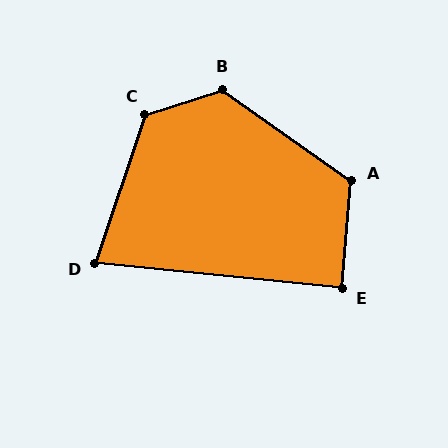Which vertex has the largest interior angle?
C, at approximately 127 degrees.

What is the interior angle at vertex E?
Approximately 89 degrees (approximately right).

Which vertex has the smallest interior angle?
D, at approximately 77 degrees.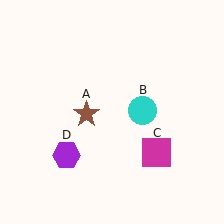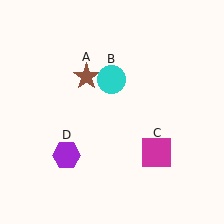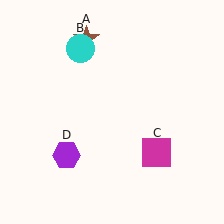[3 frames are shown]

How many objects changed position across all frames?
2 objects changed position: brown star (object A), cyan circle (object B).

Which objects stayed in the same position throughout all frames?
Magenta square (object C) and purple hexagon (object D) remained stationary.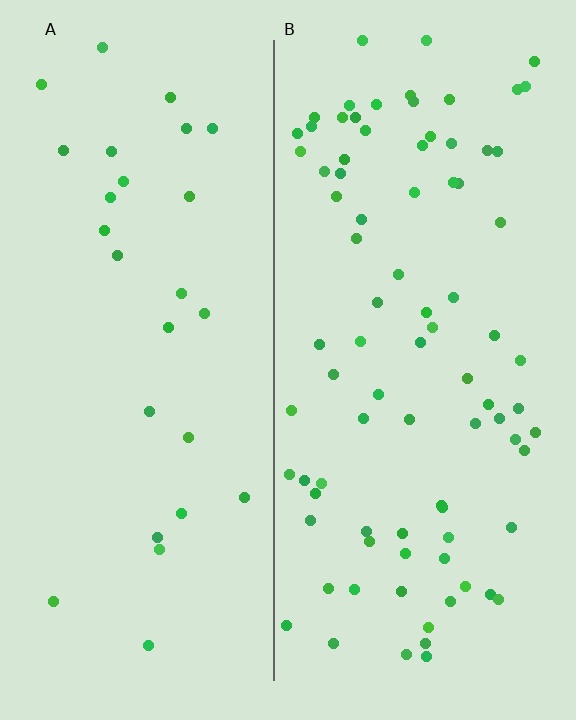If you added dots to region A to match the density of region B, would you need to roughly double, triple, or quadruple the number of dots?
Approximately triple.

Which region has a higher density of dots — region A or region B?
B (the right).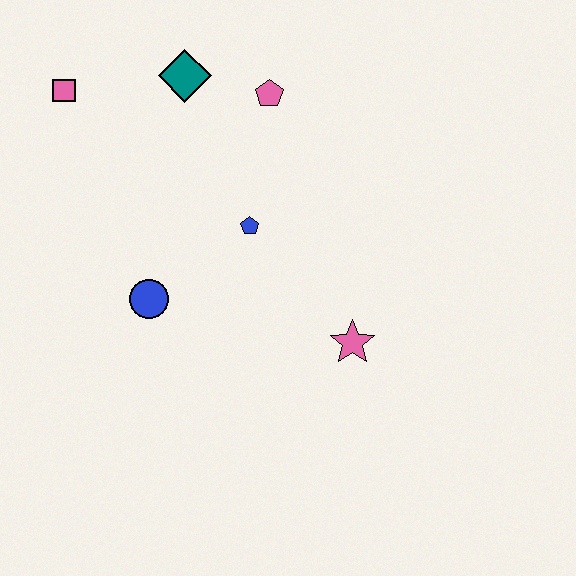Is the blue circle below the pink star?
No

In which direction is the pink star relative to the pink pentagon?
The pink star is below the pink pentagon.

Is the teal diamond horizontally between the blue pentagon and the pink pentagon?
No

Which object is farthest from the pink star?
The pink square is farthest from the pink star.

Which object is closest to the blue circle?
The blue pentagon is closest to the blue circle.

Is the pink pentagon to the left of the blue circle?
No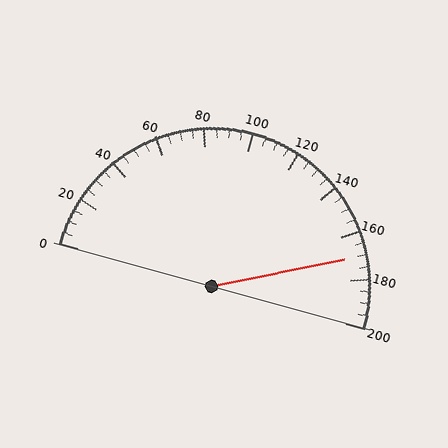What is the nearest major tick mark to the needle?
The nearest major tick mark is 160.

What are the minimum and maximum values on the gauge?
The gauge ranges from 0 to 200.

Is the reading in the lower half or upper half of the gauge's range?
The reading is in the upper half of the range (0 to 200).